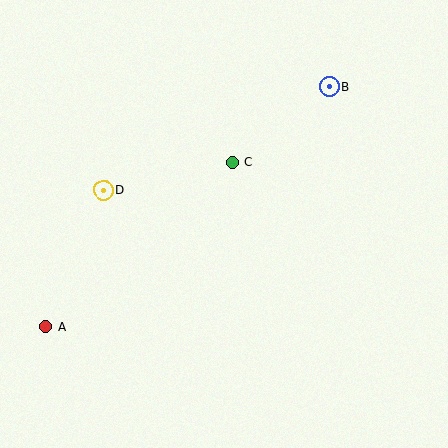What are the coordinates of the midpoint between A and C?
The midpoint between A and C is at (139, 245).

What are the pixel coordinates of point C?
Point C is at (232, 163).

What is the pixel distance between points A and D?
The distance between A and D is 149 pixels.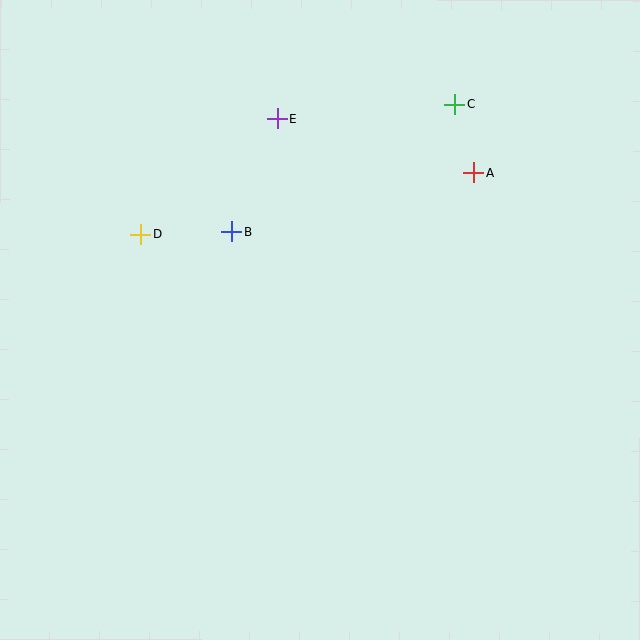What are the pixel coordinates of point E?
Point E is at (277, 119).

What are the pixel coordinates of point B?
Point B is at (232, 231).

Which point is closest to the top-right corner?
Point C is closest to the top-right corner.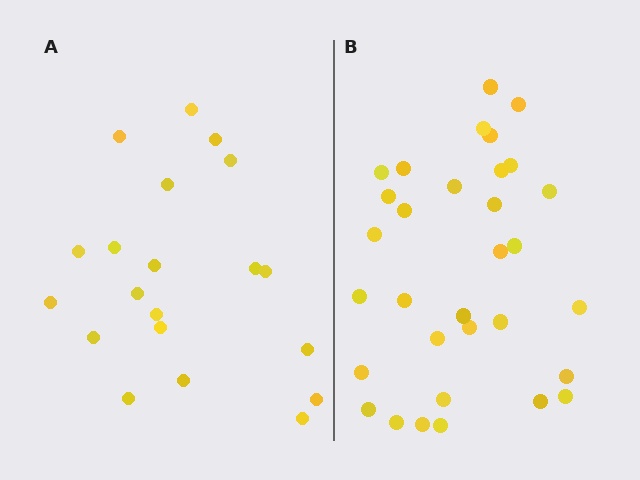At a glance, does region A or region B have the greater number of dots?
Region B (the right region) has more dots.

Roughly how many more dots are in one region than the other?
Region B has roughly 12 or so more dots than region A.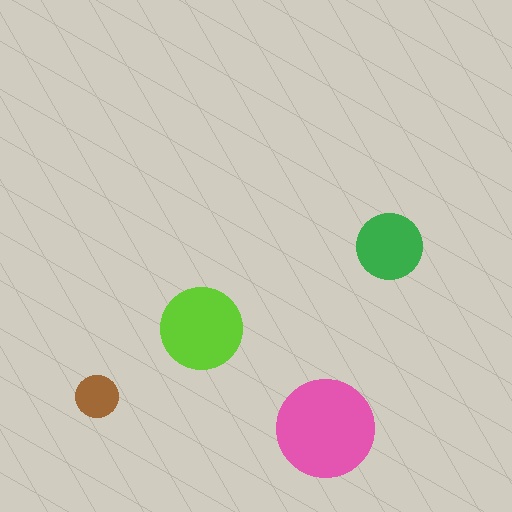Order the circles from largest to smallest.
the pink one, the lime one, the green one, the brown one.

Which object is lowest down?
The pink circle is bottommost.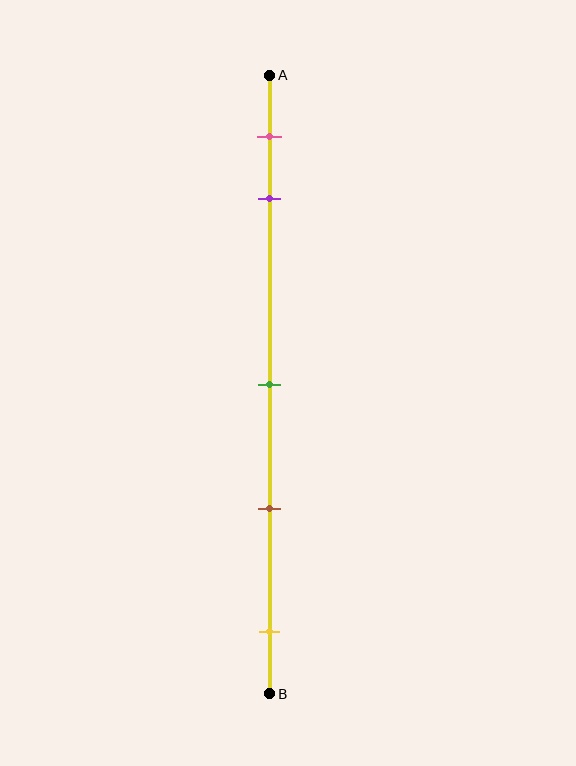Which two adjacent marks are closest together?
The pink and purple marks are the closest adjacent pair.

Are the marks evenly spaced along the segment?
No, the marks are not evenly spaced.